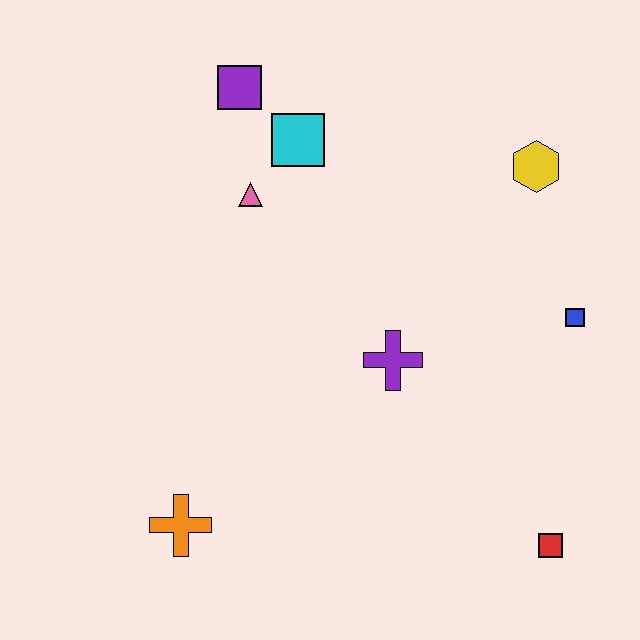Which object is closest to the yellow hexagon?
The blue square is closest to the yellow hexagon.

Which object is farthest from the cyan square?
The red square is farthest from the cyan square.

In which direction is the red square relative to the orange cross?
The red square is to the right of the orange cross.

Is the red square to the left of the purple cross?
No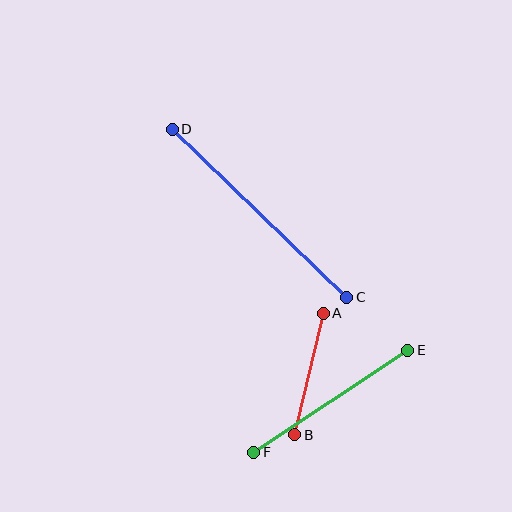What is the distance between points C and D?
The distance is approximately 242 pixels.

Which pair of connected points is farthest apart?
Points C and D are farthest apart.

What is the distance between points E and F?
The distance is approximately 185 pixels.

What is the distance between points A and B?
The distance is approximately 125 pixels.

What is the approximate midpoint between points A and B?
The midpoint is at approximately (309, 374) pixels.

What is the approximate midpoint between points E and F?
The midpoint is at approximately (331, 401) pixels.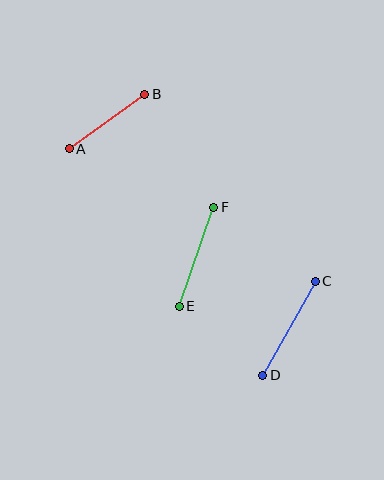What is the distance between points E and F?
The distance is approximately 105 pixels.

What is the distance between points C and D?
The distance is approximately 108 pixels.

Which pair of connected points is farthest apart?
Points C and D are farthest apart.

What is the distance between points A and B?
The distance is approximately 93 pixels.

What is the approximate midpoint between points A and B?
The midpoint is at approximately (107, 121) pixels.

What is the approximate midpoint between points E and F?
The midpoint is at approximately (197, 257) pixels.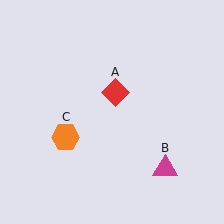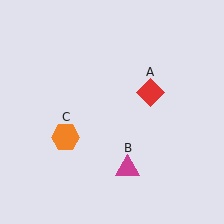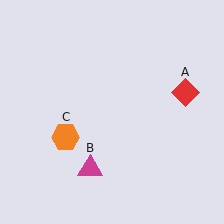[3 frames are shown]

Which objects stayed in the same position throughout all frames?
Orange hexagon (object C) remained stationary.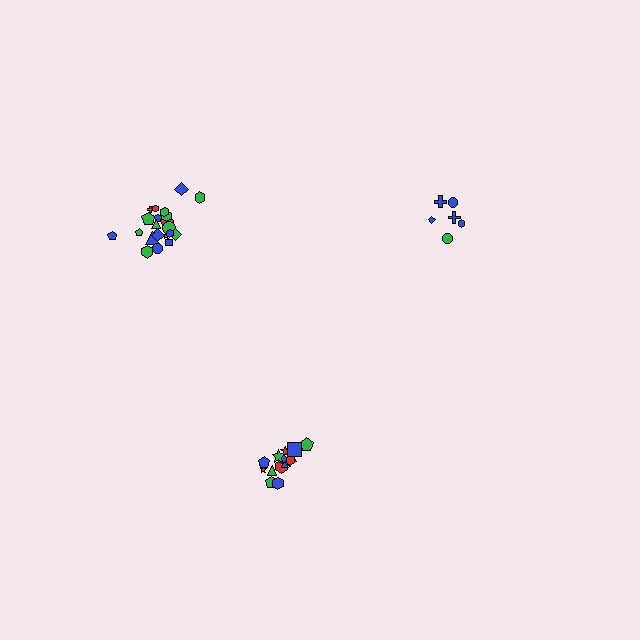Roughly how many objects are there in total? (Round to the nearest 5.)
Roughly 45 objects in total.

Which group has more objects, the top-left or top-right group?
The top-left group.